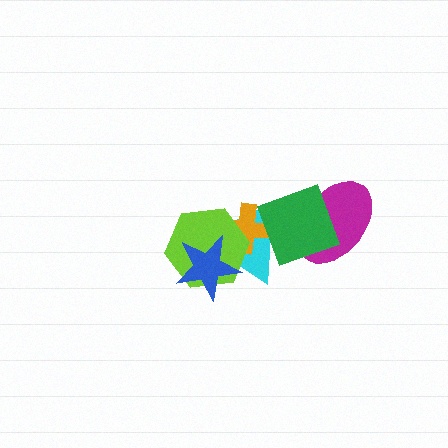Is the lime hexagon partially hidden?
Yes, it is partially covered by another shape.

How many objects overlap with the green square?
2 objects overlap with the green square.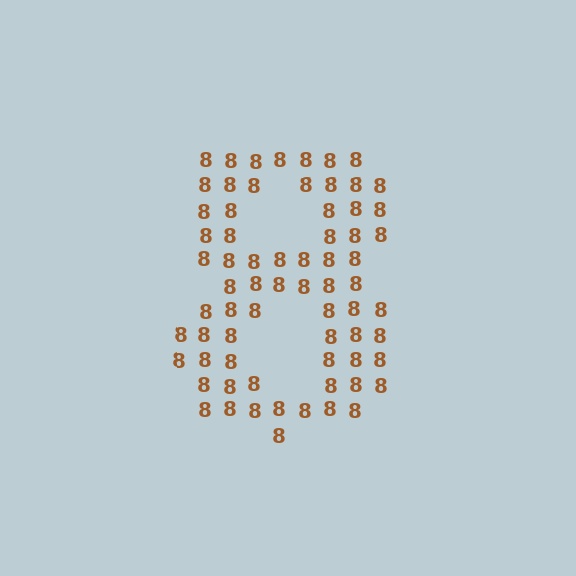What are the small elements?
The small elements are digit 8's.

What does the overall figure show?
The overall figure shows the digit 8.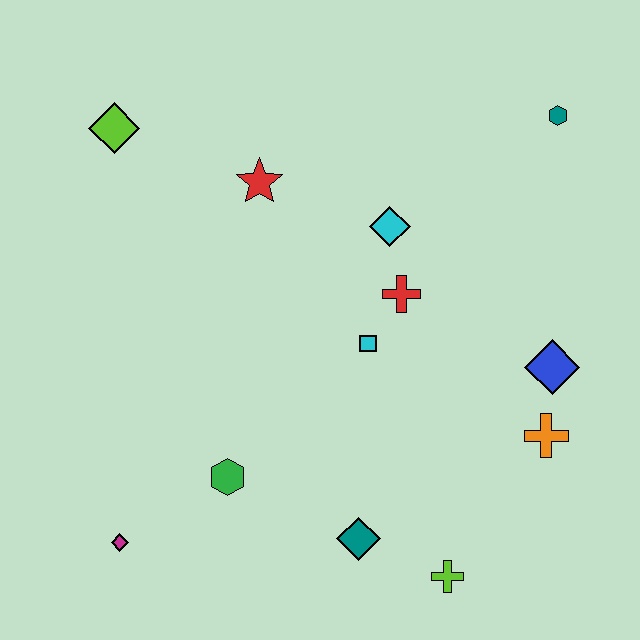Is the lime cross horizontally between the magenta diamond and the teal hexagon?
Yes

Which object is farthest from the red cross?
The magenta diamond is farthest from the red cross.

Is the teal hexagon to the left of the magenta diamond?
No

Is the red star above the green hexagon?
Yes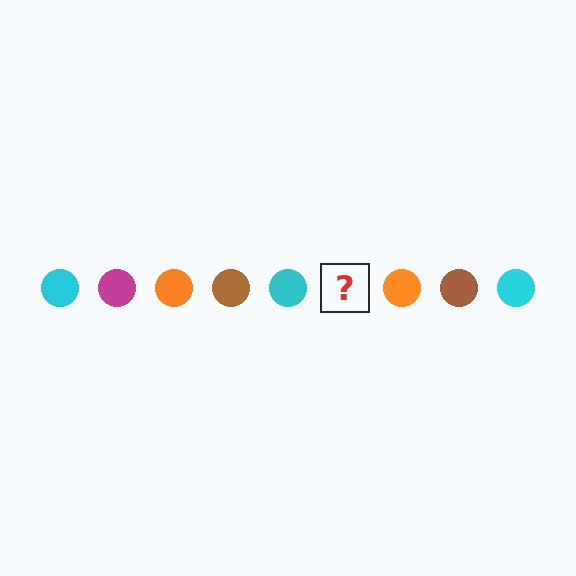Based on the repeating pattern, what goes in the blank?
The blank should be a magenta circle.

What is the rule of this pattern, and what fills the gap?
The rule is that the pattern cycles through cyan, magenta, orange, brown circles. The gap should be filled with a magenta circle.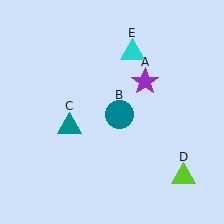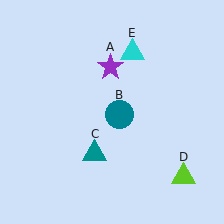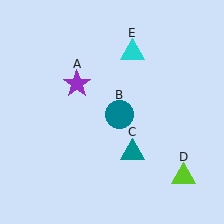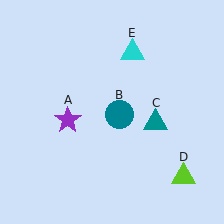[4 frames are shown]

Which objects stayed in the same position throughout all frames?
Teal circle (object B) and lime triangle (object D) and cyan triangle (object E) remained stationary.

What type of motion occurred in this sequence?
The purple star (object A), teal triangle (object C) rotated counterclockwise around the center of the scene.